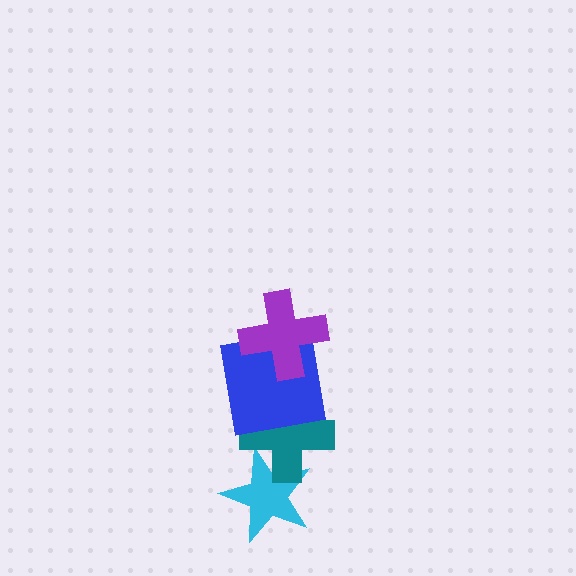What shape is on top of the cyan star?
The teal cross is on top of the cyan star.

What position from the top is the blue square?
The blue square is 2nd from the top.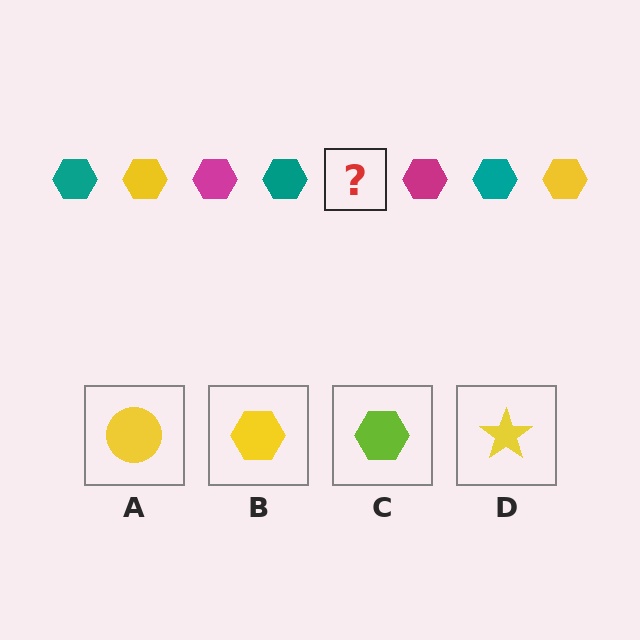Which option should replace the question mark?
Option B.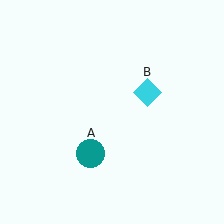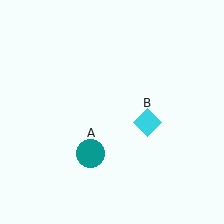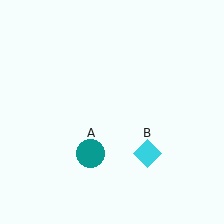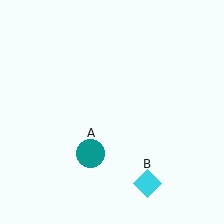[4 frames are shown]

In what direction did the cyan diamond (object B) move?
The cyan diamond (object B) moved down.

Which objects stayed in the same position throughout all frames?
Teal circle (object A) remained stationary.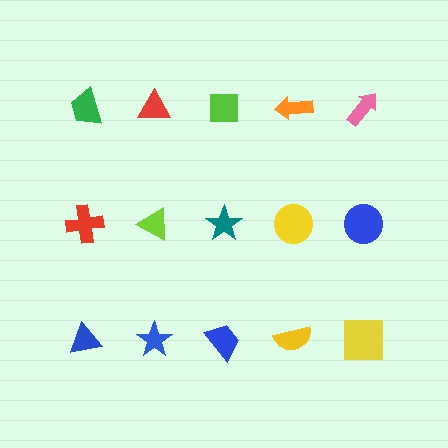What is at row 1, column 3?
A lime square.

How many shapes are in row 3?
5 shapes.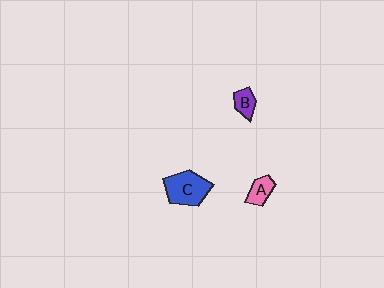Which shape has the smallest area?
Shape B (purple).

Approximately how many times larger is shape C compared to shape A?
Approximately 2.1 times.